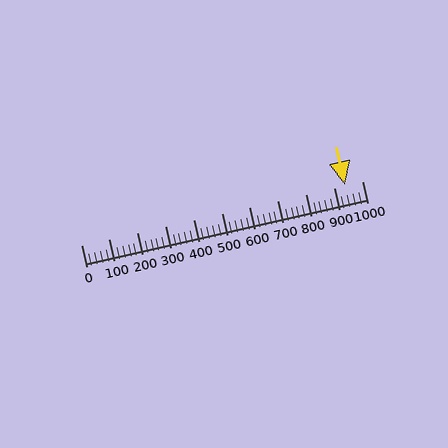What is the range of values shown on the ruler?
The ruler shows values from 0 to 1000.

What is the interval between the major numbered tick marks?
The major tick marks are spaced 100 units apart.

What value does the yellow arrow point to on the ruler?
The yellow arrow points to approximately 940.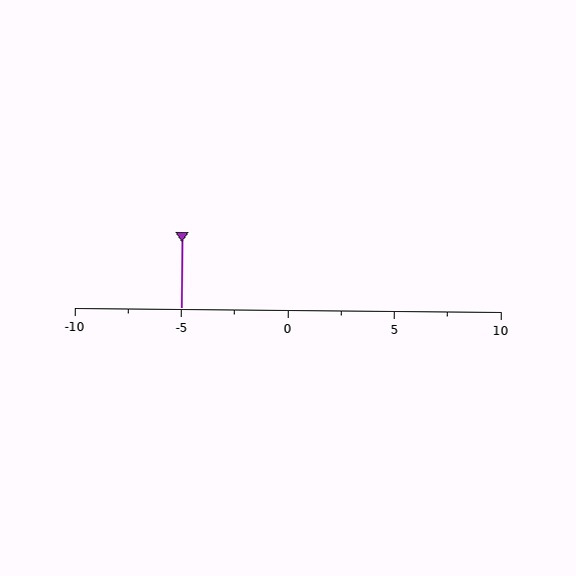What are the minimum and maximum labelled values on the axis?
The axis runs from -10 to 10.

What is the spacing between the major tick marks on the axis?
The major ticks are spaced 5 apart.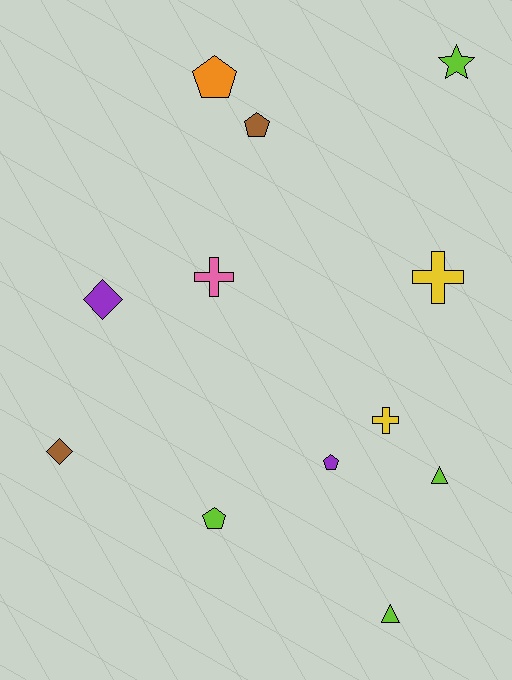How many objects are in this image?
There are 12 objects.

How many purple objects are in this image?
There are 2 purple objects.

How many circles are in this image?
There are no circles.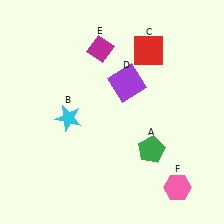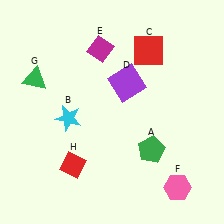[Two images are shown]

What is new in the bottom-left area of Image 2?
A red diamond (H) was added in the bottom-left area of Image 2.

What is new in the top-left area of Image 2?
A green triangle (G) was added in the top-left area of Image 2.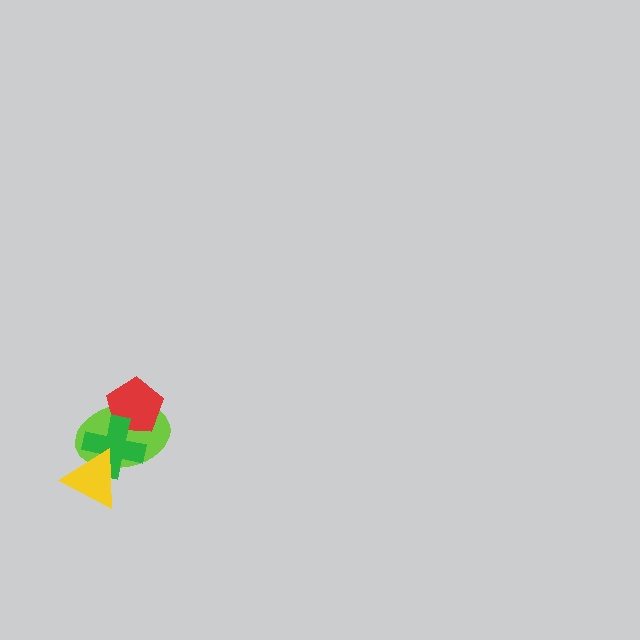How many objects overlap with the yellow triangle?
2 objects overlap with the yellow triangle.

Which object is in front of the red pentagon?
The green cross is in front of the red pentagon.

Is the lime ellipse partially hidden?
Yes, it is partially covered by another shape.